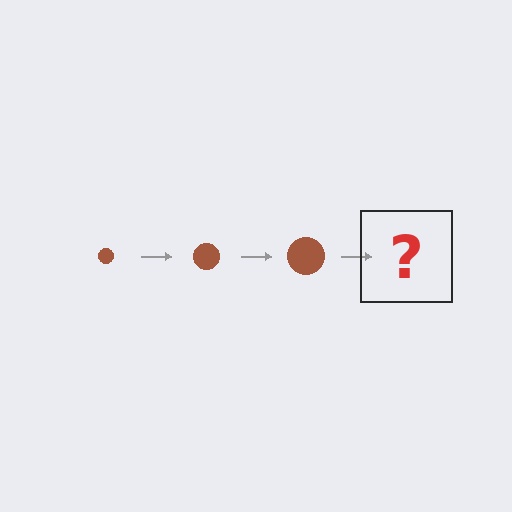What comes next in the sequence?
The next element should be a brown circle, larger than the previous one.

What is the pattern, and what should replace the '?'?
The pattern is that the circle gets progressively larger each step. The '?' should be a brown circle, larger than the previous one.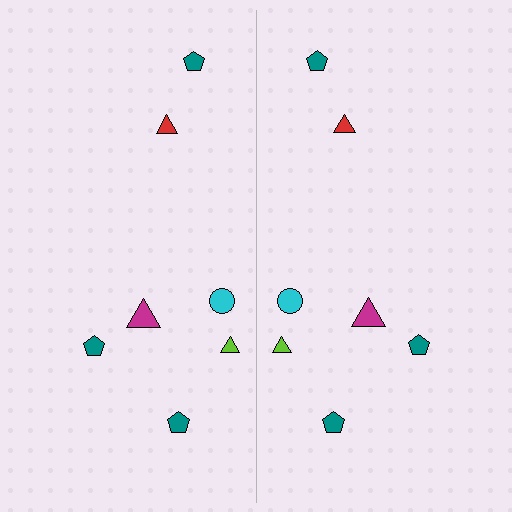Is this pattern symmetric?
Yes, this pattern has bilateral (reflection) symmetry.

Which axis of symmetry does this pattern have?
The pattern has a vertical axis of symmetry running through the center of the image.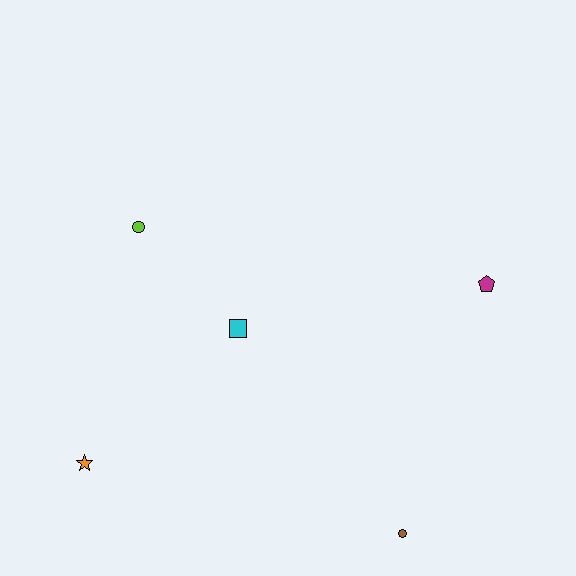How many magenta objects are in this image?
There is 1 magenta object.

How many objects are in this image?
There are 5 objects.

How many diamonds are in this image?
There are no diamonds.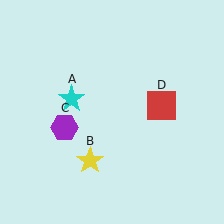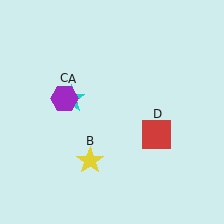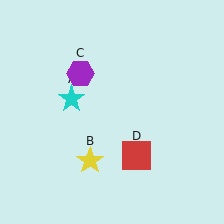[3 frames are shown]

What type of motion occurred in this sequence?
The purple hexagon (object C), red square (object D) rotated clockwise around the center of the scene.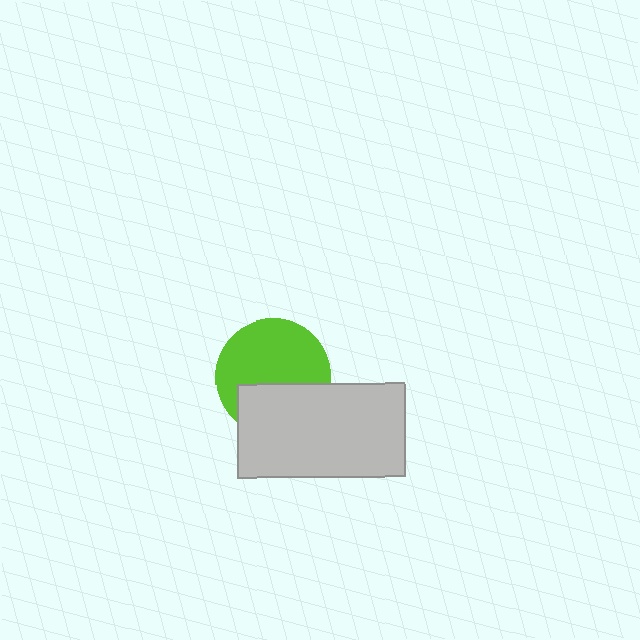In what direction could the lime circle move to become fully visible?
The lime circle could move up. That would shift it out from behind the light gray rectangle entirely.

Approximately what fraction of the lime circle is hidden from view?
Roughly 38% of the lime circle is hidden behind the light gray rectangle.